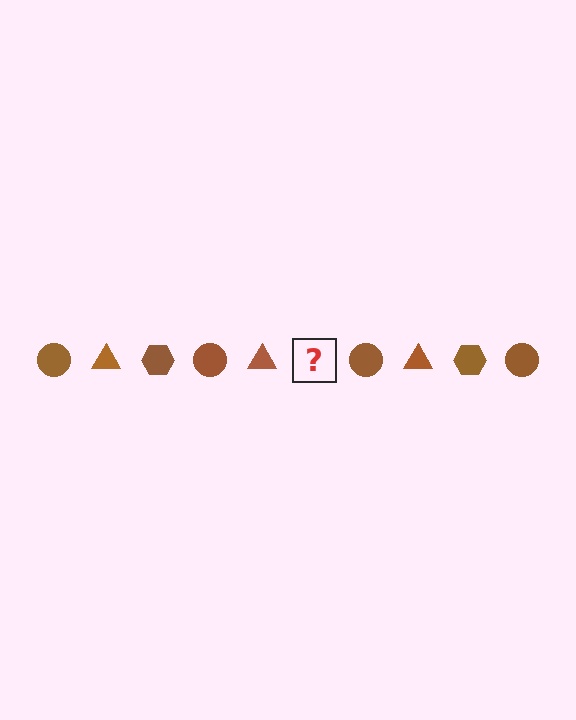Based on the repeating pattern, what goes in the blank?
The blank should be a brown hexagon.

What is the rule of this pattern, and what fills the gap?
The rule is that the pattern cycles through circle, triangle, hexagon shapes in brown. The gap should be filled with a brown hexagon.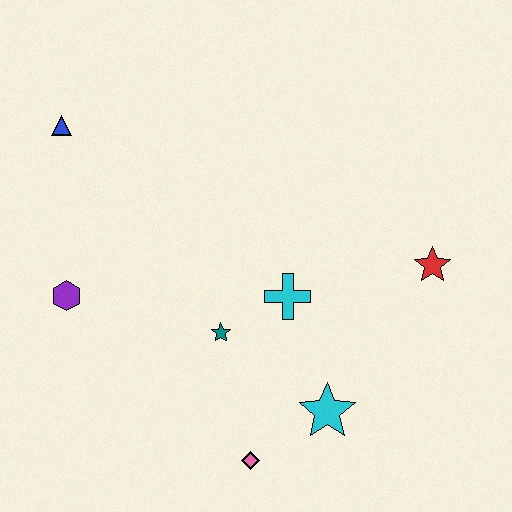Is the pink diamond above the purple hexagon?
No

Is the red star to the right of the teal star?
Yes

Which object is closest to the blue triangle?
The purple hexagon is closest to the blue triangle.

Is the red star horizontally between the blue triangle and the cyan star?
No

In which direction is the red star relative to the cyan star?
The red star is above the cyan star.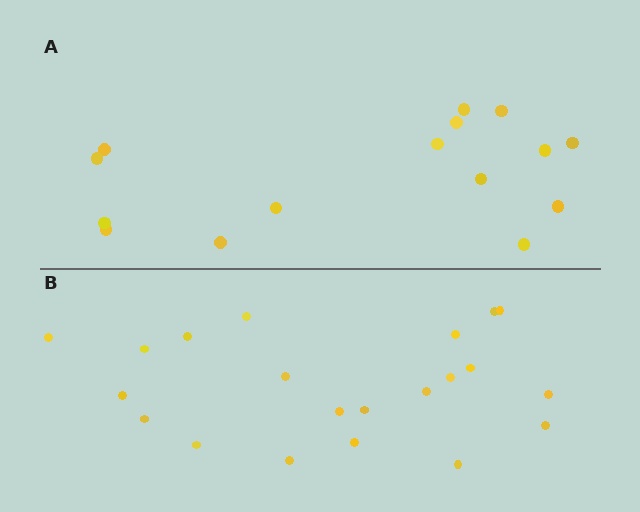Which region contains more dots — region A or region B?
Region B (the bottom region) has more dots.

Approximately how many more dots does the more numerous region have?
Region B has about 6 more dots than region A.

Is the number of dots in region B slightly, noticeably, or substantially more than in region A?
Region B has noticeably more, but not dramatically so. The ratio is roughly 1.4 to 1.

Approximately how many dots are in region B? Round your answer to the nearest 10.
About 20 dots. (The exact count is 21, which rounds to 20.)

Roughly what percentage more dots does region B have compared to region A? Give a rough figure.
About 40% more.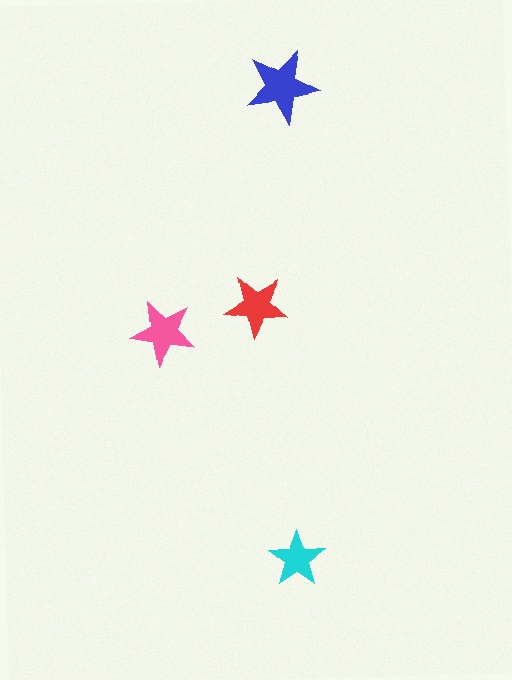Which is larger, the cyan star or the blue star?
The blue one.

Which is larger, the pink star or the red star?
The pink one.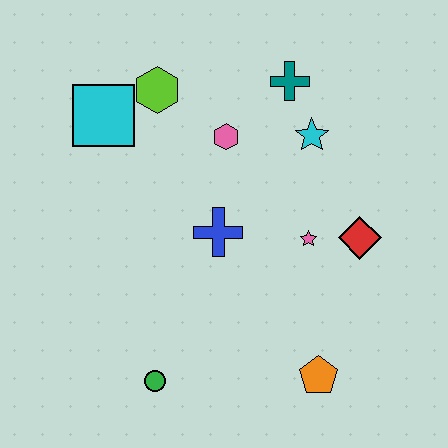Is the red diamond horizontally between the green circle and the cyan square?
No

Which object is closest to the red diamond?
The pink star is closest to the red diamond.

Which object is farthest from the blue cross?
The orange pentagon is farthest from the blue cross.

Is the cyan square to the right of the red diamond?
No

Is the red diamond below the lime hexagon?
Yes